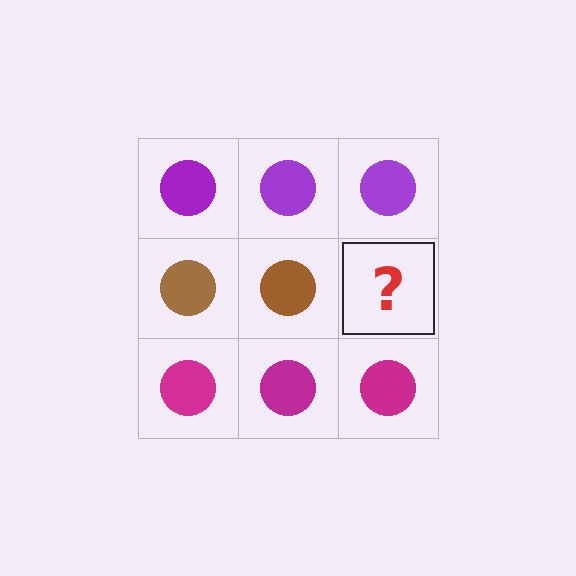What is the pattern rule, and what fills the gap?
The rule is that each row has a consistent color. The gap should be filled with a brown circle.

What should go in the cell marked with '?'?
The missing cell should contain a brown circle.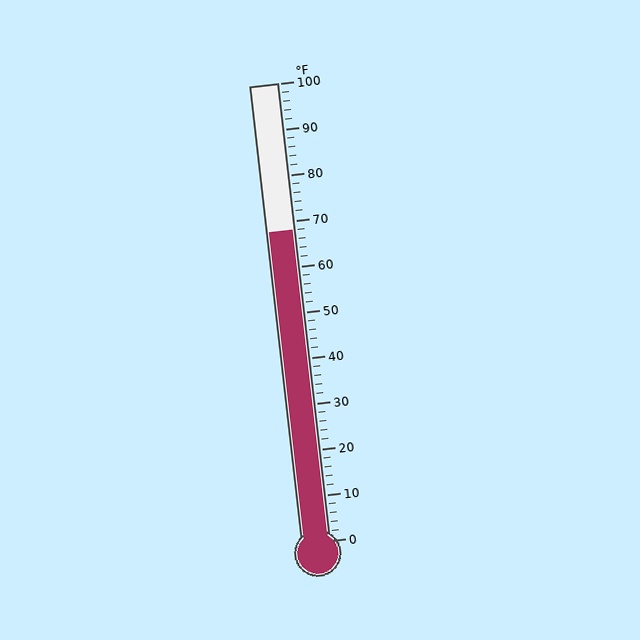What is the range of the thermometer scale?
The thermometer scale ranges from 0°F to 100°F.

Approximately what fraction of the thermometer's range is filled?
The thermometer is filled to approximately 70% of its range.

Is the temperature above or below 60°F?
The temperature is above 60°F.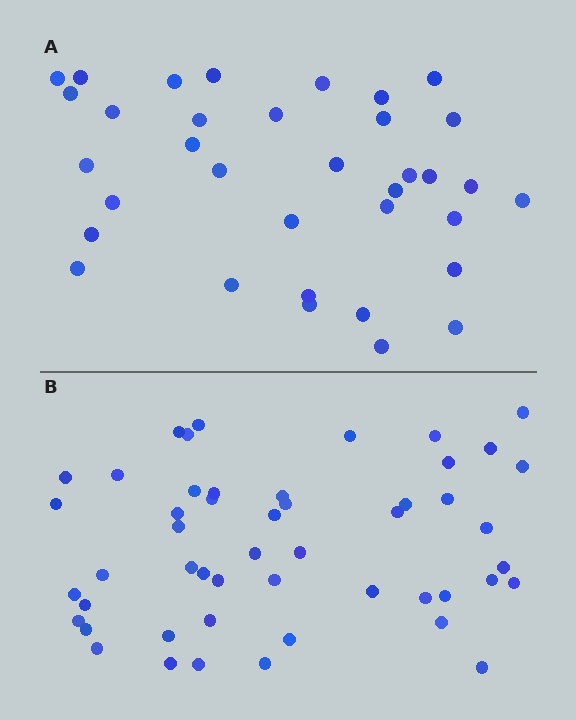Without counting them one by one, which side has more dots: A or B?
Region B (the bottom region) has more dots.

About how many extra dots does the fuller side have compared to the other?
Region B has approximately 15 more dots than region A.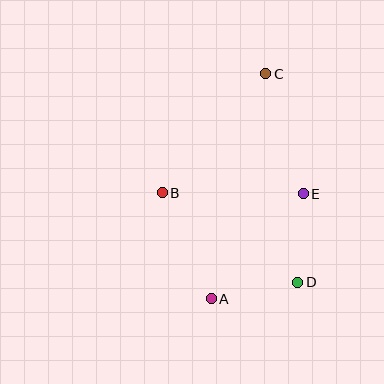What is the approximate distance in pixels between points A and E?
The distance between A and E is approximately 139 pixels.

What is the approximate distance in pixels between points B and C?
The distance between B and C is approximately 158 pixels.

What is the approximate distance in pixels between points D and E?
The distance between D and E is approximately 89 pixels.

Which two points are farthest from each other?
Points A and C are farthest from each other.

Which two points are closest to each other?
Points A and D are closest to each other.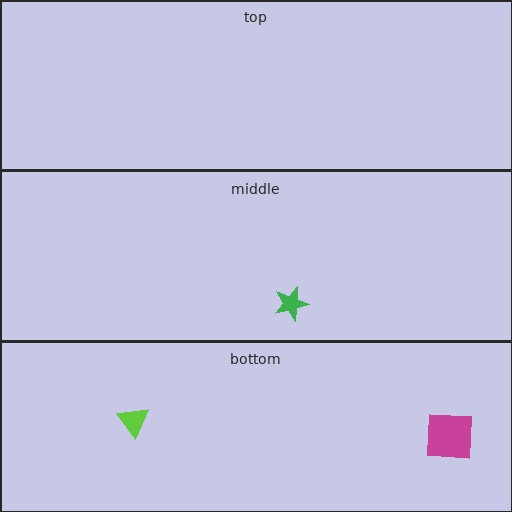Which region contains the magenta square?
The bottom region.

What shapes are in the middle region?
The green star.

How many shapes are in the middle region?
1.